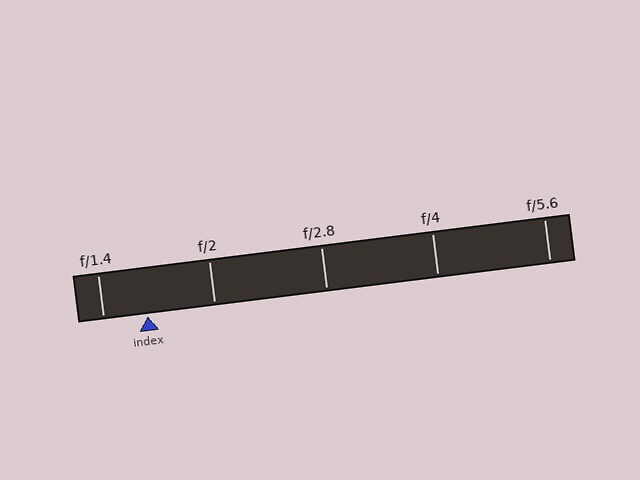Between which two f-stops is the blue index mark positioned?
The index mark is between f/1.4 and f/2.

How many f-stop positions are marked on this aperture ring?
There are 5 f-stop positions marked.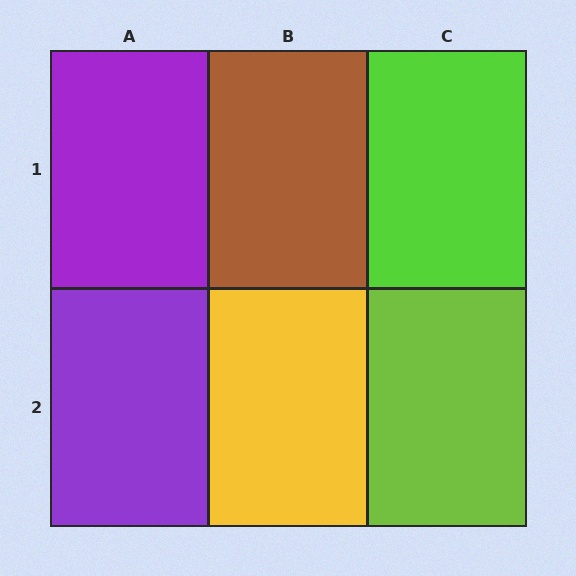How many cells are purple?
2 cells are purple.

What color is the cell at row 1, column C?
Lime.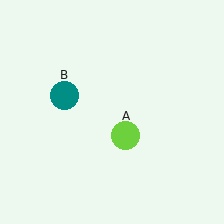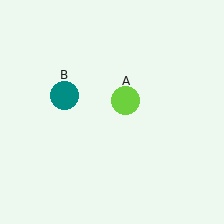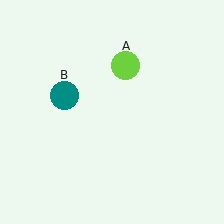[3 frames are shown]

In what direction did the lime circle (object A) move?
The lime circle (object A) moved up.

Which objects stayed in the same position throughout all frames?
Teal circle (object B) remained stationary.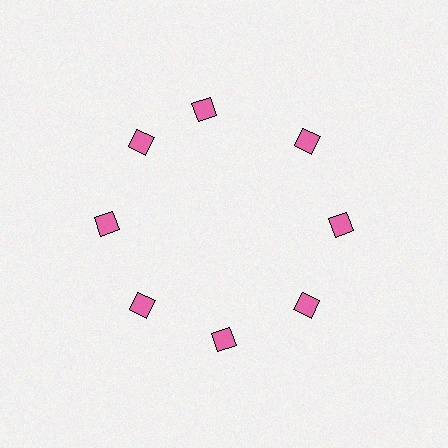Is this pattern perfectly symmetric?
No. The 8 pink diamonds are arranged in a ring, but one element near the 12 o'clock position is rotated out of alignment along the ring, breaking the 8-fold rotational symmetry.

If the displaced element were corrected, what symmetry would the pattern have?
It would have 8-fold rotational symmetry — the pattern would map onto itself every 45 degrees.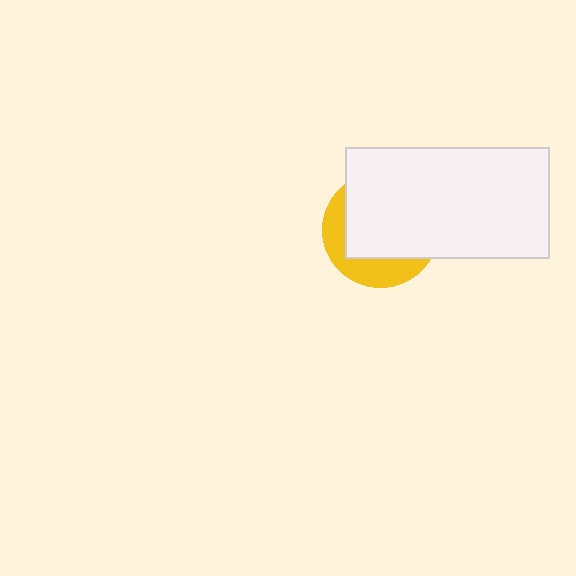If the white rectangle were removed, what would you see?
You would see the complete yellow circle.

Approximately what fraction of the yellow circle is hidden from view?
Roughly 68% of the yellow circle is hidden behind the white rectangle.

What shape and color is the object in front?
The object in front is a white rectangle.